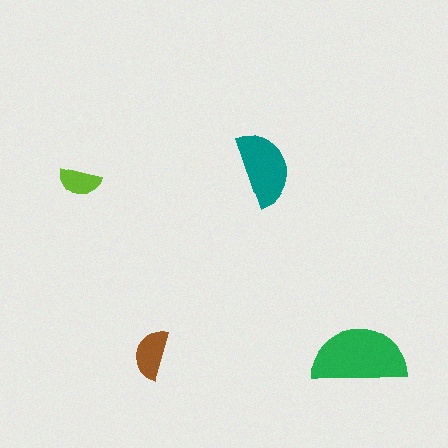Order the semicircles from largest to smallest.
the green one, the teal one, the brown one, the lime one.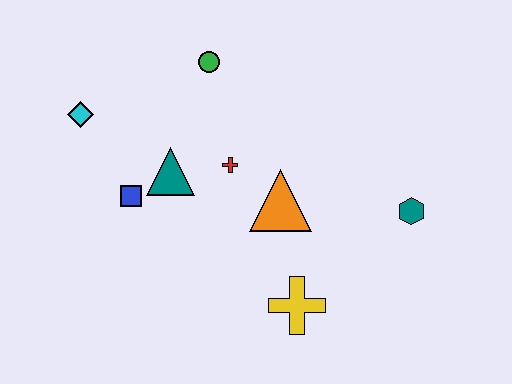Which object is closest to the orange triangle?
The red cross is closest to the orange triangle.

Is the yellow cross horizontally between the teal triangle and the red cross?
No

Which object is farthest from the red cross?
The teal hexagon is farthest from the red cross.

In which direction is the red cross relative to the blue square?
The red cross is to the right of the blue square.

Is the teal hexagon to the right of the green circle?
Yes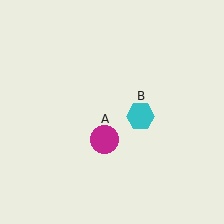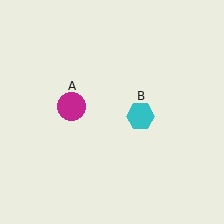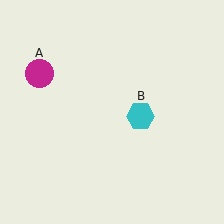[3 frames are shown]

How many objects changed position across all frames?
1 object changed position: magenta circle (object A).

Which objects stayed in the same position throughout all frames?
Cyan hexagon (object B) remained stationary.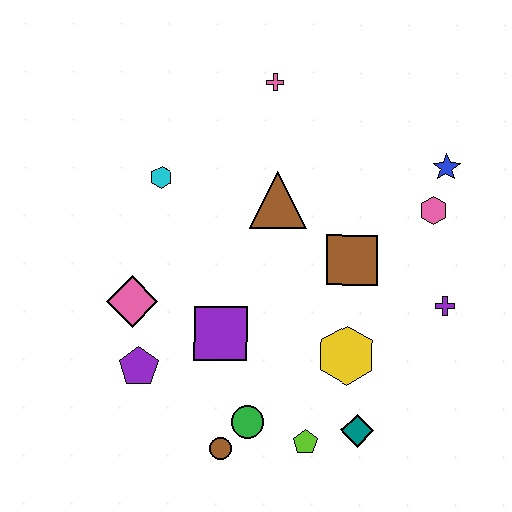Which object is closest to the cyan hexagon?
The brown triangle is closest to the cyan hexagon.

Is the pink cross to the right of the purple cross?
No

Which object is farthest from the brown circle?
The pink cross is farthest from the brown circle.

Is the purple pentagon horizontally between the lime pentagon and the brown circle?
No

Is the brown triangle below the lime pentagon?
No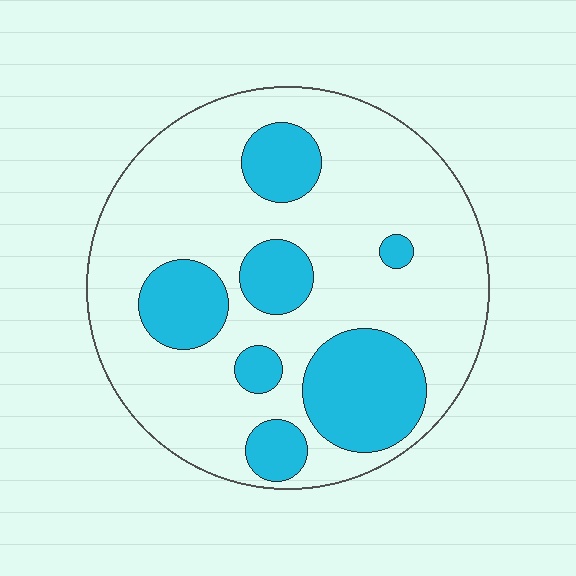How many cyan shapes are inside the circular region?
7.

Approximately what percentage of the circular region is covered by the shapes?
Approximately 25%.